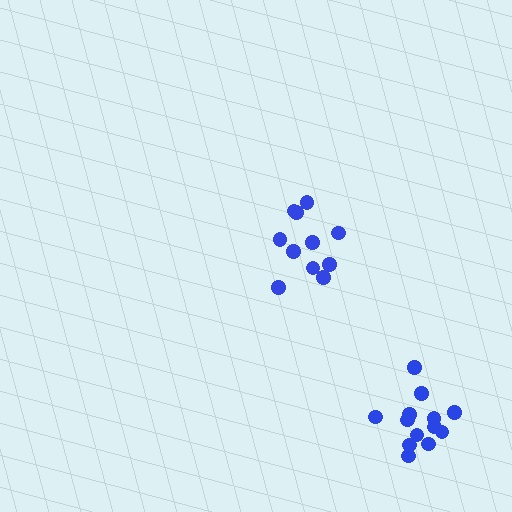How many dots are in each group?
Group 1: 11 dots, Group 2: 13 dots (24 total).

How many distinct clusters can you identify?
There are 2 distinct clusters.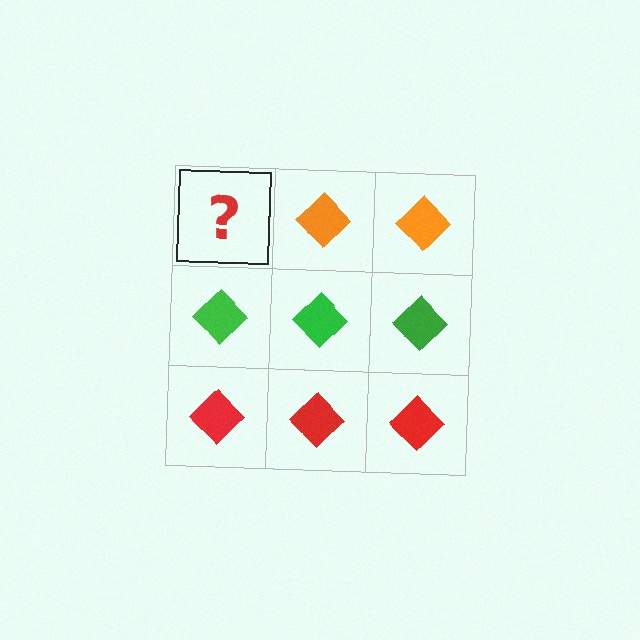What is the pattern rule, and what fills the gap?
The rule is that each row has a consistent color. The gap should be filled with an orange diamond.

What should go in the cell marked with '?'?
The missing cell should contain an orange diamond.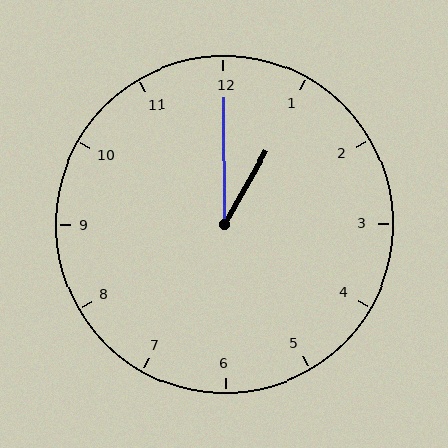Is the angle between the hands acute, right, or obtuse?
It is acute.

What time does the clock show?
1:00.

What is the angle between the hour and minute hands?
Approximately 30 degrees.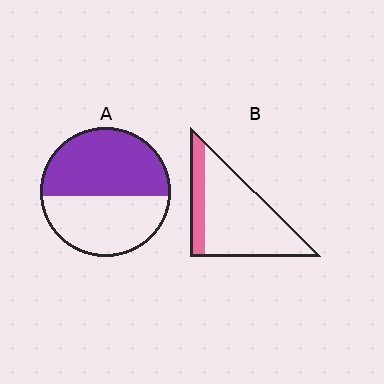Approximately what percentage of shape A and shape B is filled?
A is approximately 55% and B is approximately 20%.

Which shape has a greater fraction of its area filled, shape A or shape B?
Shape A.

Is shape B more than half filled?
No.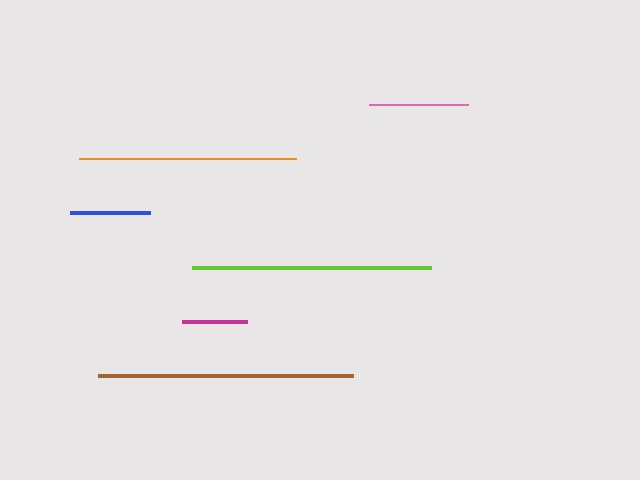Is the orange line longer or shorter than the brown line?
The brown line is longer than the orange line.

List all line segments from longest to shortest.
From longest to shortest: brown, lime, orange, pink, blue, magenta.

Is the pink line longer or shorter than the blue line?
The pink line is longer than the blue line.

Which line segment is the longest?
The brown line is the longest at approximately 255 pixels.